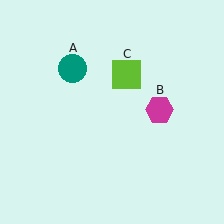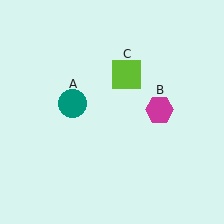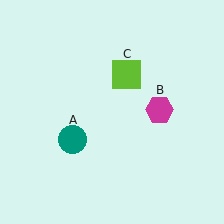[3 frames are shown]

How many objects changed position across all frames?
1 object changed position: teal circle (object A).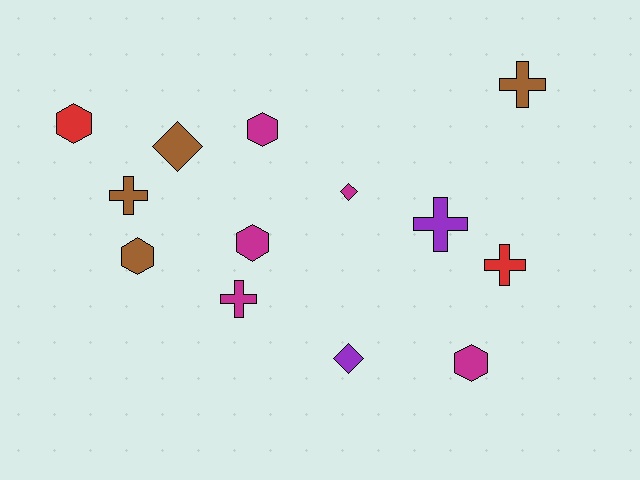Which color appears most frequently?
Magenta, with 5 objects.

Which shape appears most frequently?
Cross, with 5 objects.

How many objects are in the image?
There are 13 objects.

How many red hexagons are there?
There is 1 red hexagon.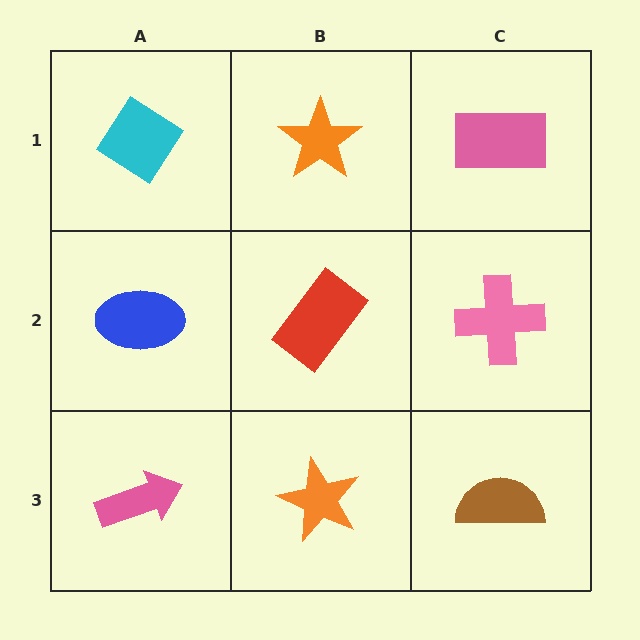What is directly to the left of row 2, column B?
A blue ellipse.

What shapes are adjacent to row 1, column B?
A red rectangle (row 2, column B), a cyan diamond (row 1, column A), a pink rectangle (row 1, column C).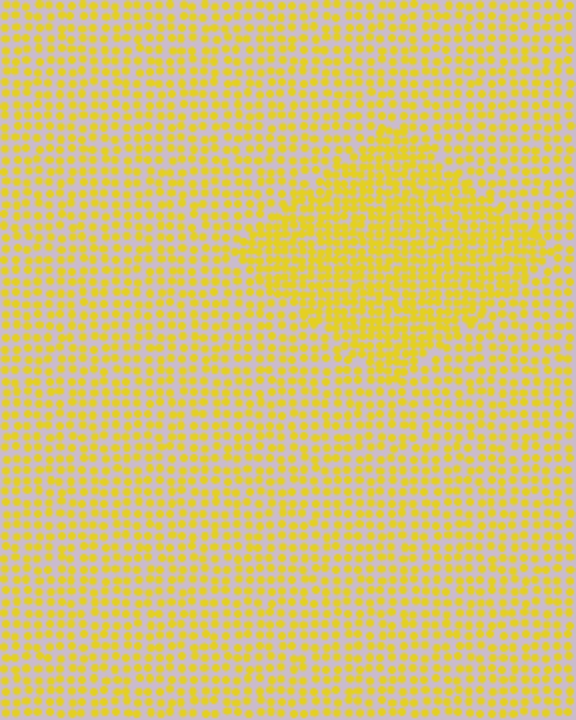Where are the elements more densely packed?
The elements are more densely packed inside the diamond boundary.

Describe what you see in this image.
The image contains small yellow elements arranged at two different densities. A diamond-shaped region is visible where the elements are more densely packed than the surrounding area.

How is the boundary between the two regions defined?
The boundary is defined by a change in element density (approximately 1.7x ratio). All elements are the same color, size, and shape.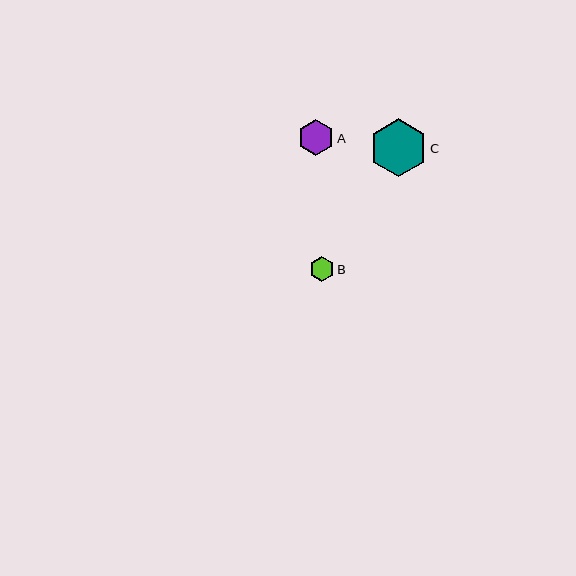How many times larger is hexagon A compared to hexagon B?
Hexagon A is approximately 1.5 times the size of hexagon B.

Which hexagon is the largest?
Hexagon C is the largest with a size of approximately 58 pixels.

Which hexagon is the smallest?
Hexagon B is the smallest with a size of approximately 25 pixels.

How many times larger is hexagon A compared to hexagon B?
Hexagon A is approximately 1.5 times the size of hexagon B.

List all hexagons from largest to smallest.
From largest to smallest: C, A, B.